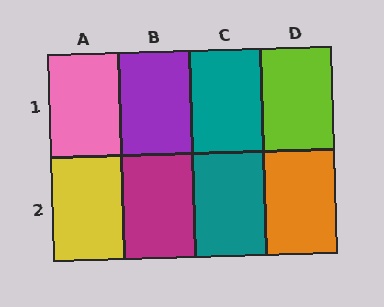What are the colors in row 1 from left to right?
Pink, purple, teal, lime.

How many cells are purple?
1 cell is purple.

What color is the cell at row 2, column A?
Yellow.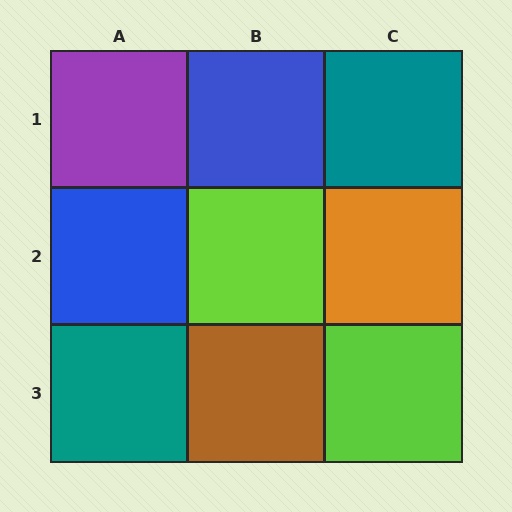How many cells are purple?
1 cell is purple.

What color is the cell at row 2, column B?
Lime.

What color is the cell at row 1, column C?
Teal.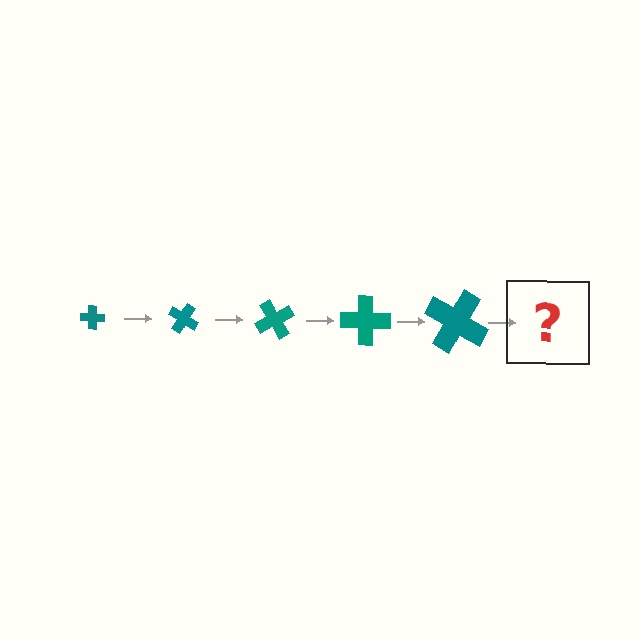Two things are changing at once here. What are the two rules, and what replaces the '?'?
The two rules are that the cross grows larger each step and it rotates 30 degrees each step. The '?' should be a cross, larger than the previous one and rotated 150 degrees from the start.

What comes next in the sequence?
The next element should be a cross, larger than the previous one and rotated 150 degrees from the start.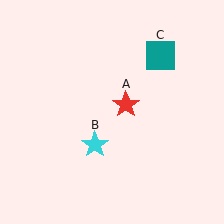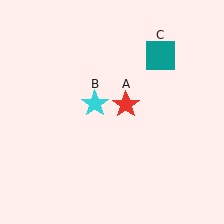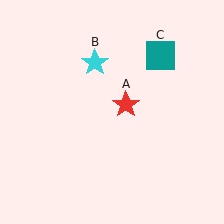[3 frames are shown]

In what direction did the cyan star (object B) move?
The cyan star (object B) moved up.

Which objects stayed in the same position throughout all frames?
Red star (object A) and teal square (object C) remained stationary.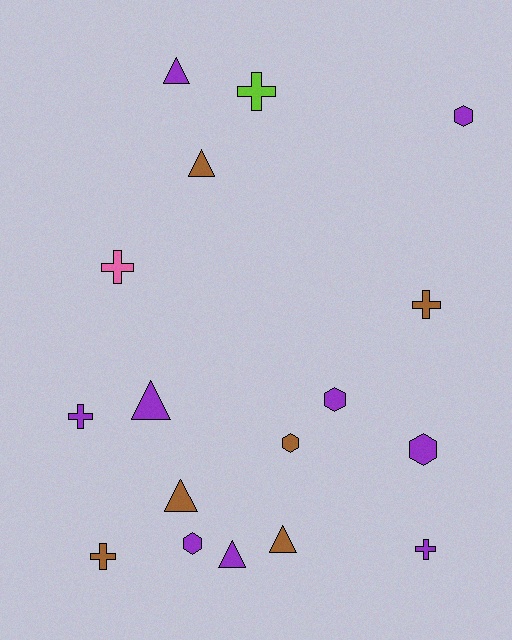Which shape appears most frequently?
Triangle, with 6 objects.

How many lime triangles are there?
There are no lime triangles.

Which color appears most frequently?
Purple, with 9 objects.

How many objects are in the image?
There are 17 objects.